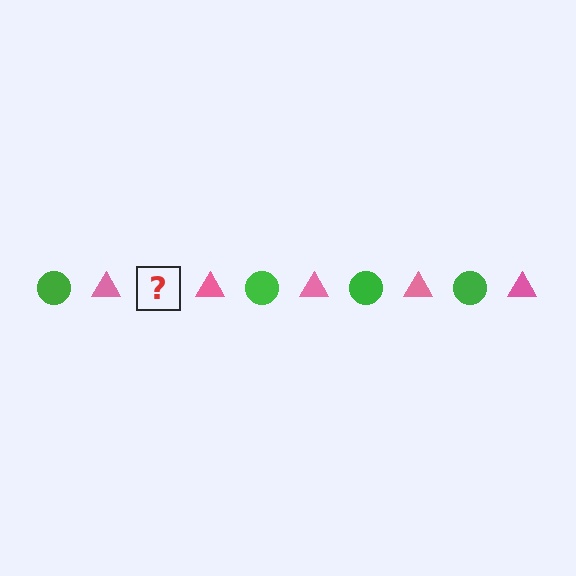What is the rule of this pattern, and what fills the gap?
The rule is that the pattern alternates between green circle and pink triangle. The gap should be filled with a green circle.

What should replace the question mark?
The question mark should be replaced with a green circle.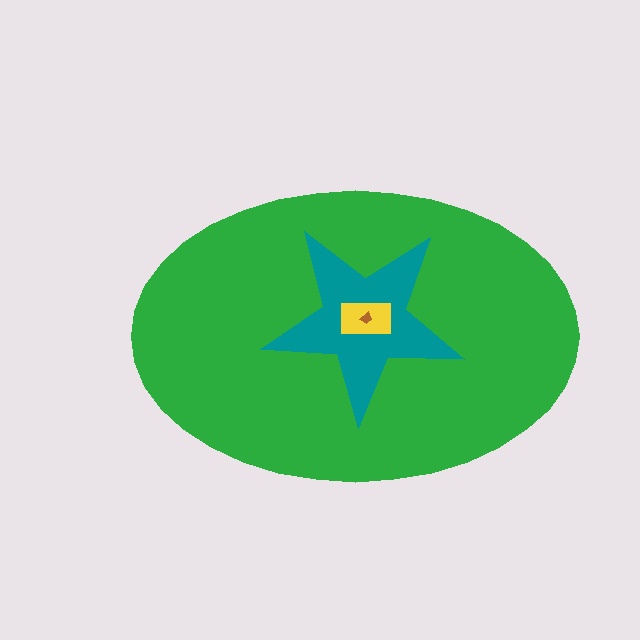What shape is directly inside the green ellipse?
The teal star.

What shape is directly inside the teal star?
The yellow rectangle.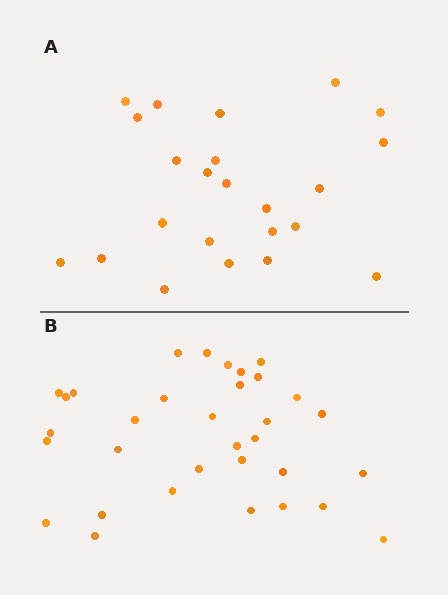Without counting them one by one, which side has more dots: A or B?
Region B (the bottom region) has more dots.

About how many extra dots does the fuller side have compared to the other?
Region B has roughly 10 or so more dots than region A.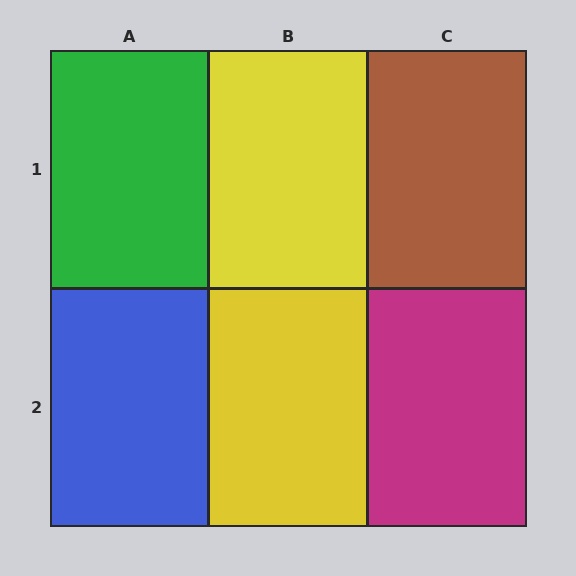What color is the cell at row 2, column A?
Blue.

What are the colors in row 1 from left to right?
Green, yellow, brown.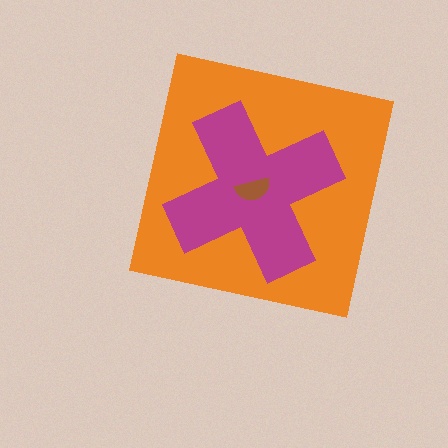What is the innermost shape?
The brown semicircle.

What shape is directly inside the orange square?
The magenta cross.